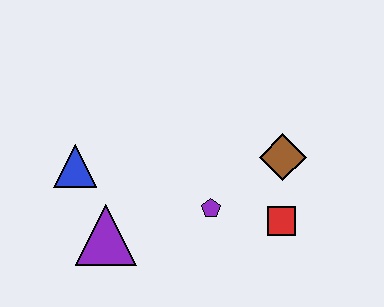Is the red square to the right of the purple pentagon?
Yes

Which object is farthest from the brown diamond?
The blue triangle is farthest from the brown diamond.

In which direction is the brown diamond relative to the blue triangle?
The brown diamond is to the right of the blue triangle.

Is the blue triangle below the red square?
No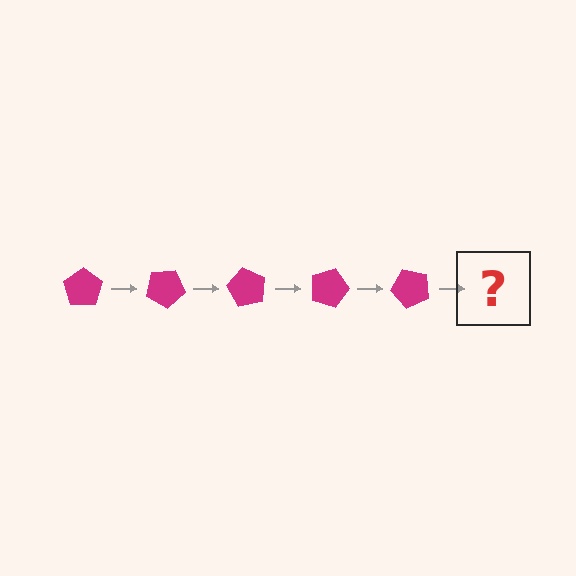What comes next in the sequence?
The next element should be a magenta pentagon rotated 150 degrees.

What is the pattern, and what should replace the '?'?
The pattern is that the pentagon rotates 30 degrees each step. The '?' should be a magenta pentagon rotated 150 degrees.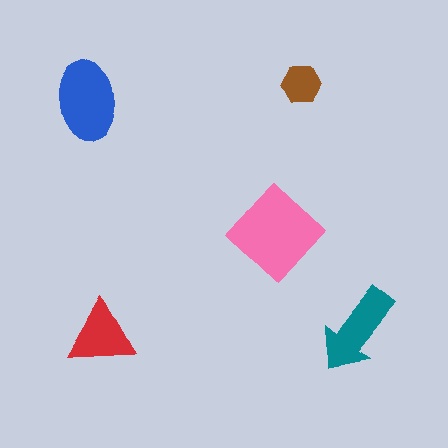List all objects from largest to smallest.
The pink diamond, the blue ellipse, the teal arrow, the red triangle, the brown hexagon.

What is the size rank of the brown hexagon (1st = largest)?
5th.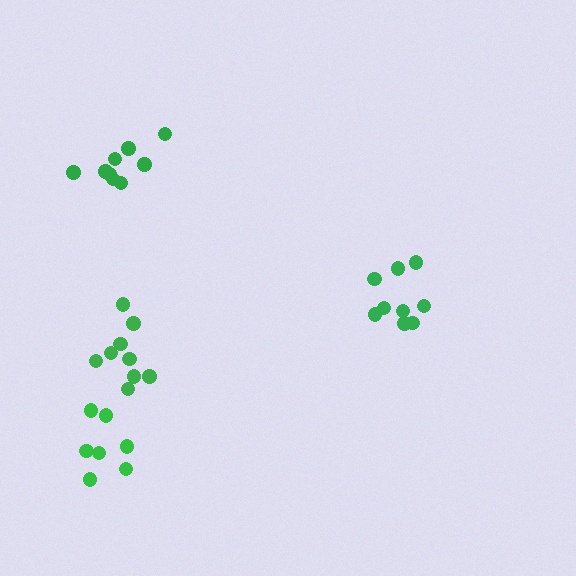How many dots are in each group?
Group 1: 9 dots, Group 2: 10 dots, Group 3: 7 dots, Group 4: 9 dots (35 total).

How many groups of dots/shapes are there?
There are 4 groups.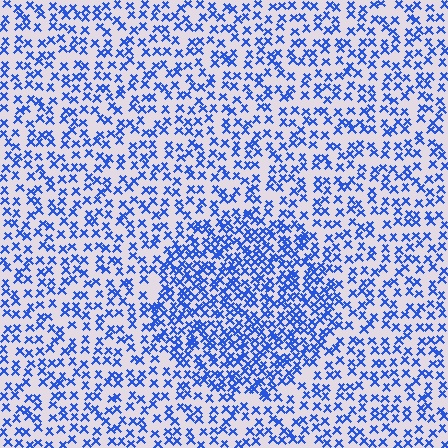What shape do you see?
I see a circle.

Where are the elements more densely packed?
The elements are more densely packed inside the circle boundary.